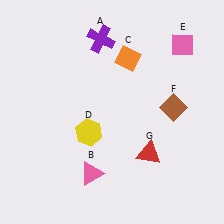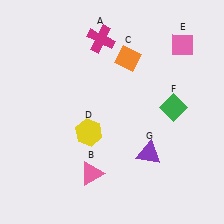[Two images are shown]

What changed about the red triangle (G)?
In Image 1, G is red. In Image 2, it changed to purple.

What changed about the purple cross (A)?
In Image 1, A is purple. In Image 2, it changed to magenta.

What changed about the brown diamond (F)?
In Image 1, F is brown. In Image 2, it changed to green.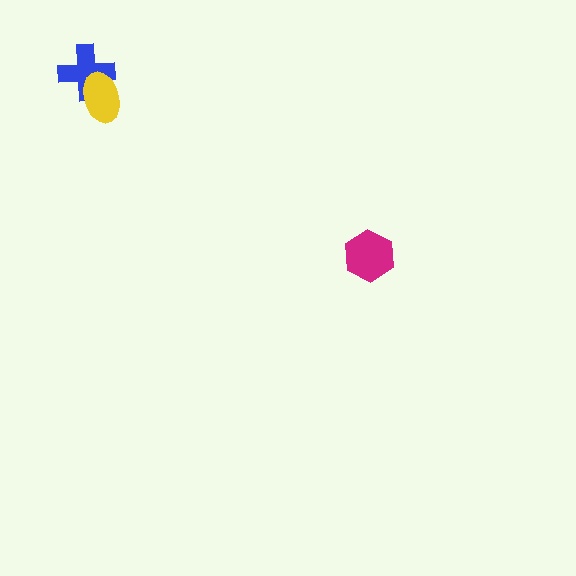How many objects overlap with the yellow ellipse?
1 object overlaps with the yellow ellipse.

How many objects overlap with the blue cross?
1 object overlaps with the blue cross.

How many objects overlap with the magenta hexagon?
0 objects overlap with the magenta hexagon.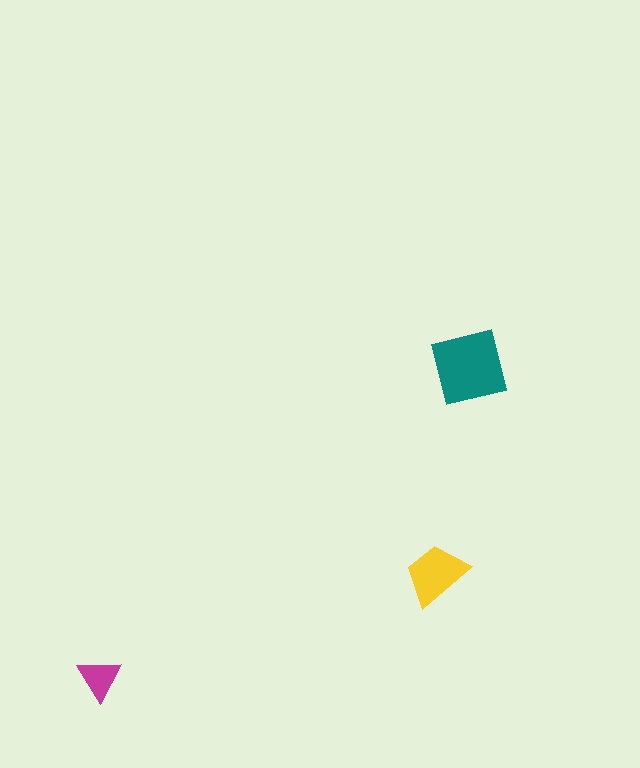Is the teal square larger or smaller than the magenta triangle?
Larger.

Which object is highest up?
The teal square is topmost.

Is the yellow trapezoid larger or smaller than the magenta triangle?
Larger.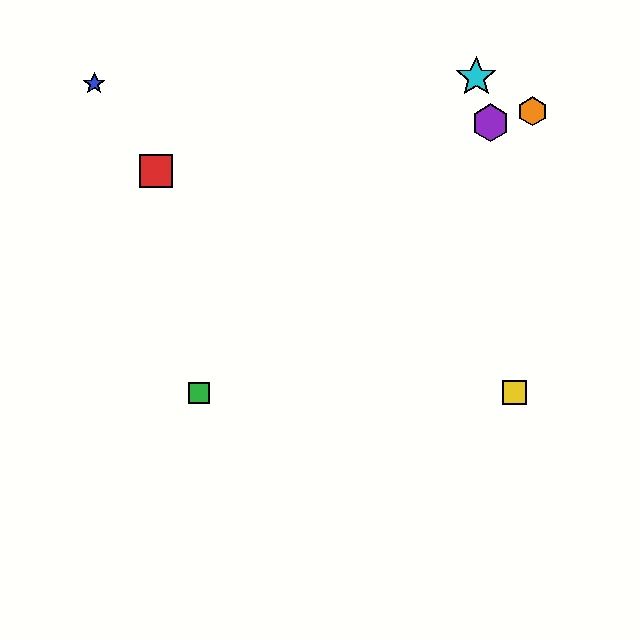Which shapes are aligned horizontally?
The green square, the yellow square are aligned horizontally.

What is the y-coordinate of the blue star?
The blue star is at y≈84.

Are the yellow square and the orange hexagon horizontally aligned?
No, the yellow square is at y≈393 and the orange hexagon is at y≈111.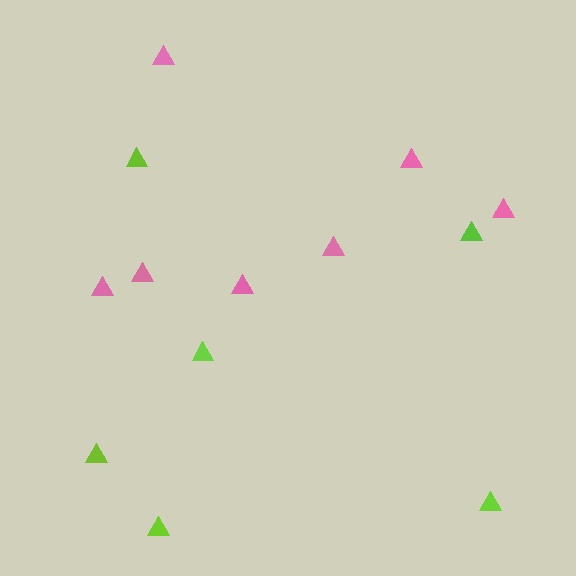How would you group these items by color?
There are 2 groups: one group of lime triangles (6) and one group of pink triangles (7).